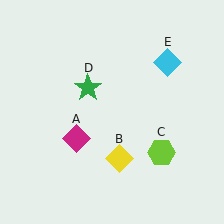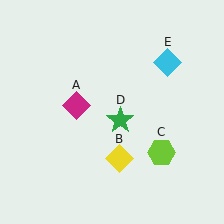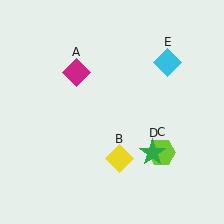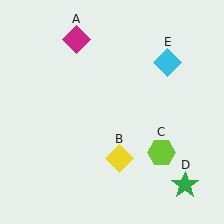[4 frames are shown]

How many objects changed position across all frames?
2 objects changed position: magenta diamond (object A), green star (object D).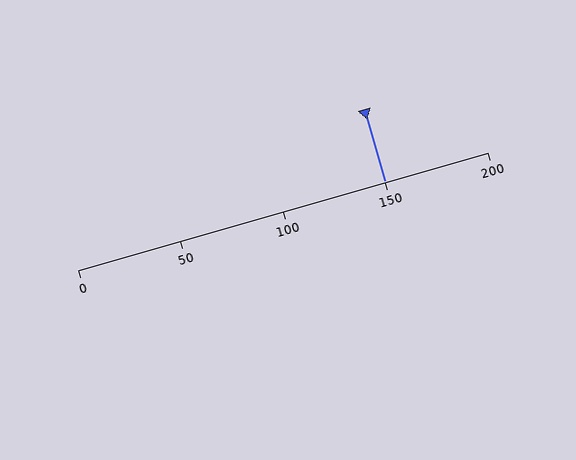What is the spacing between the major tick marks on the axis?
The major ticks are spaced 50 apart.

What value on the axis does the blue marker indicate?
The marker indicates approximately 150.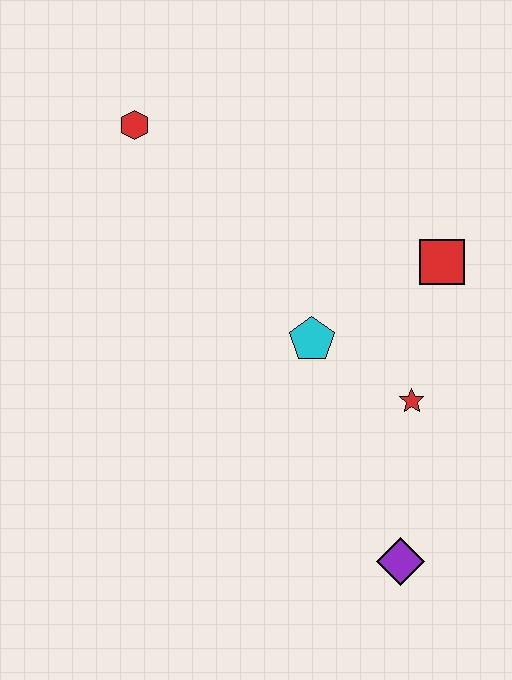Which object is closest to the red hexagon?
The cyan pentagon is closest to the red hexagon.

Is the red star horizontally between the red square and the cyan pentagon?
Yes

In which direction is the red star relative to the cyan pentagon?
The red star is to the right of the cyan pentagon.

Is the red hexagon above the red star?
Yes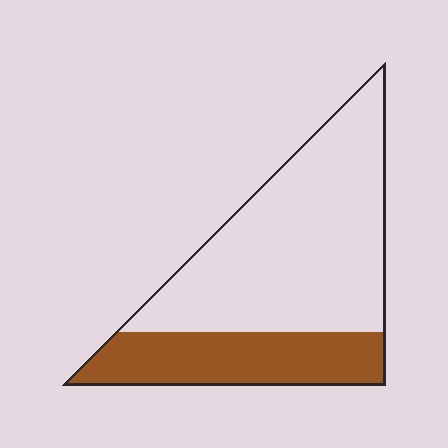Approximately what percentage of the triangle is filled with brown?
Approximately 30%.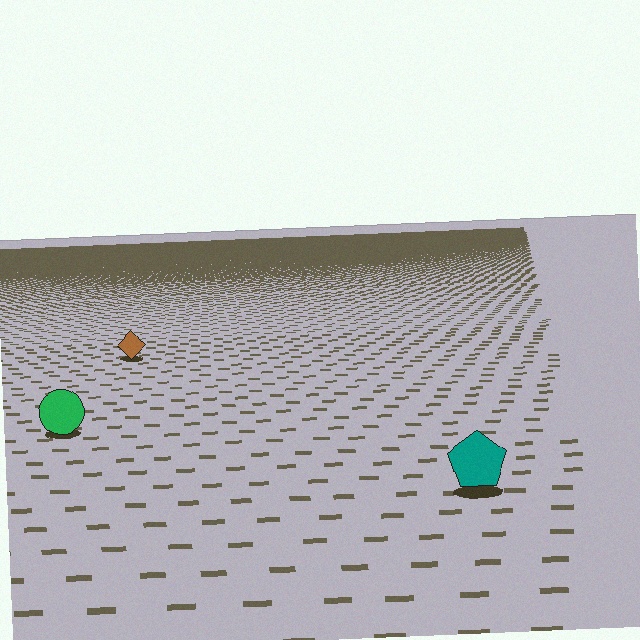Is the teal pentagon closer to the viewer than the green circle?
Yes. The teal pentagon is closer — you can tell from the texture gradient: the ground texture is coarser near it.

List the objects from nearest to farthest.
From nearest to farthest: the teal pentagon, the green circle, the brown diamond.